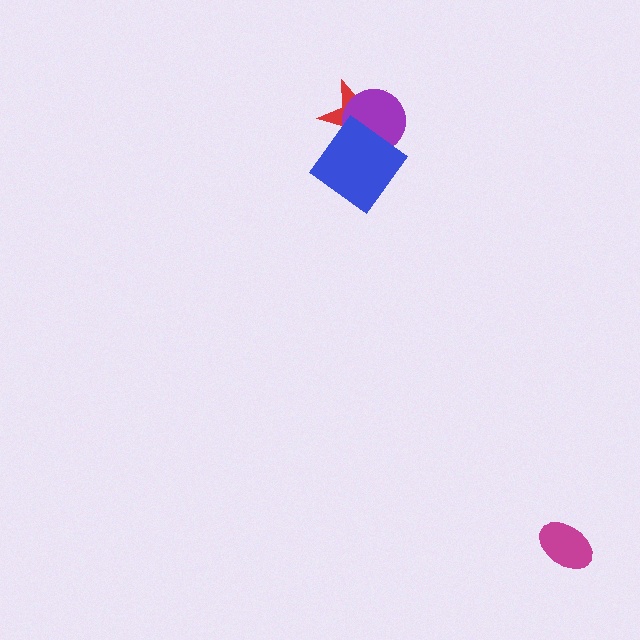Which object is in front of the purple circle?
The blue diamond is in front of the purple circle.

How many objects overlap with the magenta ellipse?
0 objects overlap with the magenta ellipse.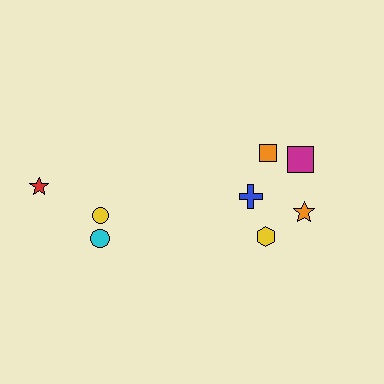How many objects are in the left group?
There are 3 objects.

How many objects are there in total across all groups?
There are 8 objects.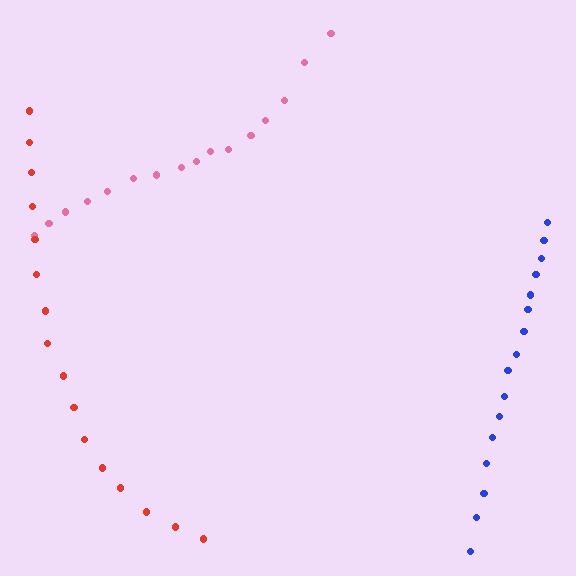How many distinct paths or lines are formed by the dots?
There are 3 distinct paths.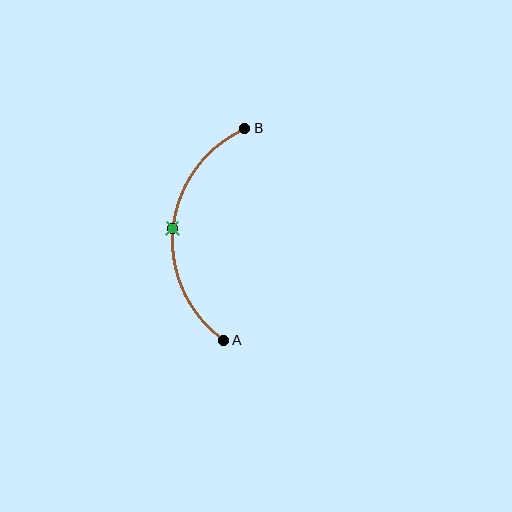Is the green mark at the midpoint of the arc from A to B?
Yes. The green mark lies on the arc at equal arc-length from both A and B — it is the arc midpoint.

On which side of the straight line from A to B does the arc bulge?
The arc bulges to the left of the straight line connecting A and B.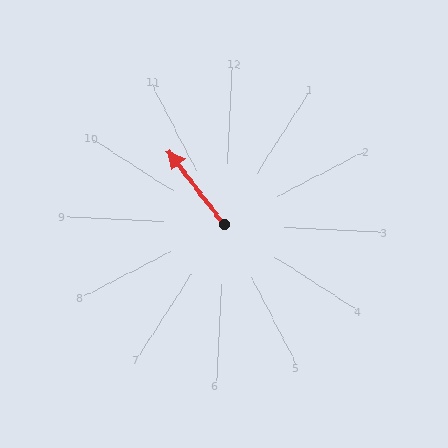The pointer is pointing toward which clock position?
Roughly 11 o'clock.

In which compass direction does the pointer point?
Northwest.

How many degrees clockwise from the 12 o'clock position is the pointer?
Approximately 320 degrees.